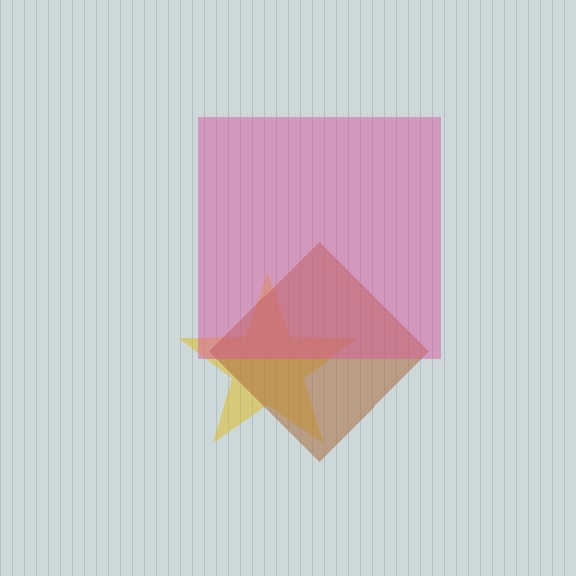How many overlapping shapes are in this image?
There are 3 overlapping shapes in the image.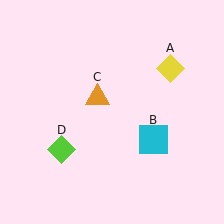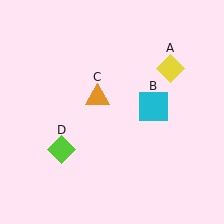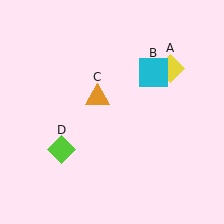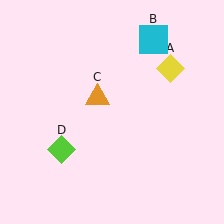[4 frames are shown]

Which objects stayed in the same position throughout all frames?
Yellow diamond (object A) and orange triangle (object C) and lime diamond (object D) remained stationary.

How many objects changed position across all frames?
1 object changed position: cyan square (object B).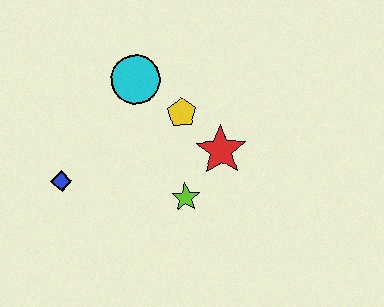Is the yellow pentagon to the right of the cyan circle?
Yes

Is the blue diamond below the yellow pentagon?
Yes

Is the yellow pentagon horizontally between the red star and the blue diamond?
Yes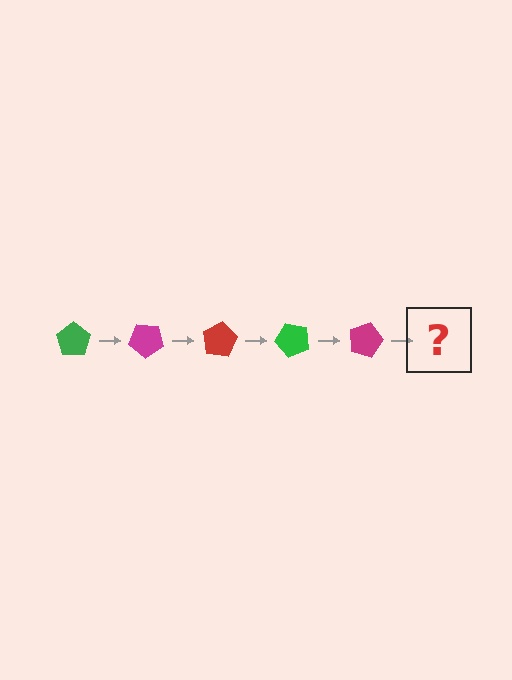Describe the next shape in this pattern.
It should be a red pentagon, rotated 200 degrees from the start.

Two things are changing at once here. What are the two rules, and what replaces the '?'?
The two rules are that it rotates 40 degrees each step and the color cycles through green, magenta, and red. The '?' should be a red pentagon, rotated 200 degrees from the start.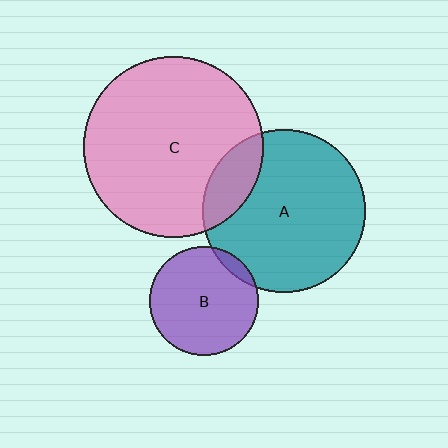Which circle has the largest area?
Circle C (pink).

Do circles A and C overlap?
Yes.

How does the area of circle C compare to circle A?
Approximately 1.2 times.